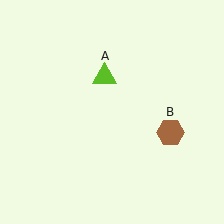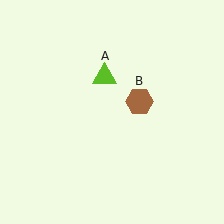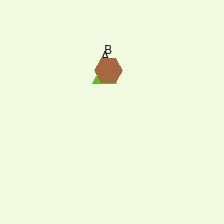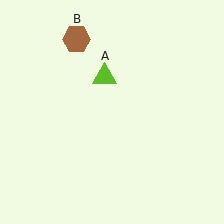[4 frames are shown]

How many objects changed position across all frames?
1 object changed position: brown hexagon (object B).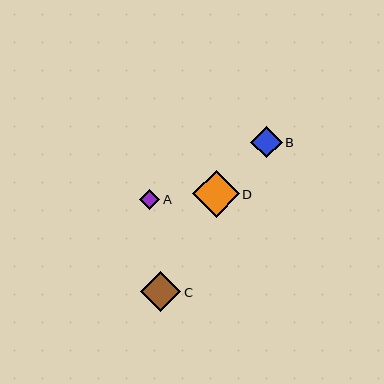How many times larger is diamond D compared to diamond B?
Diamond D is approximately 1.5 times the size of diamond B.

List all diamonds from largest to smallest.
From largest to smallest: D, C, B, A.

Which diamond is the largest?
Diamond D is the largest with a size of approximately 47 pixels.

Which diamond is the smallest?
Diamond A is the smallest with a size of approximately 20 pixels.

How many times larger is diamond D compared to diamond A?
Diamond D is approximately 2.3 times the size of diamond A.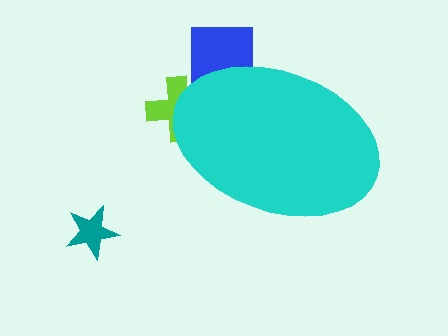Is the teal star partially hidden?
No, the teal star is fully visible.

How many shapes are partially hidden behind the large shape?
2 shapes are partially hidden.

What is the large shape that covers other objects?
A cyan ellipse.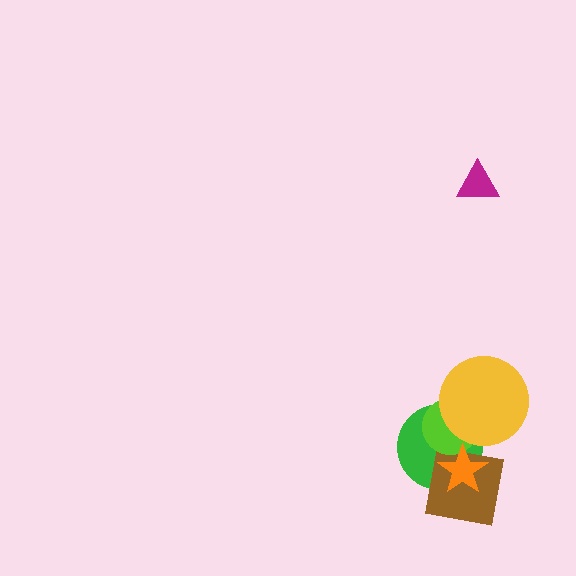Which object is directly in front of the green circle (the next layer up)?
The brown square is directly in front of the green circle.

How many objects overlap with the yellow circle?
2 objects overlap with the yellow circle.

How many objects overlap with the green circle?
4 objects overlap with the green circle.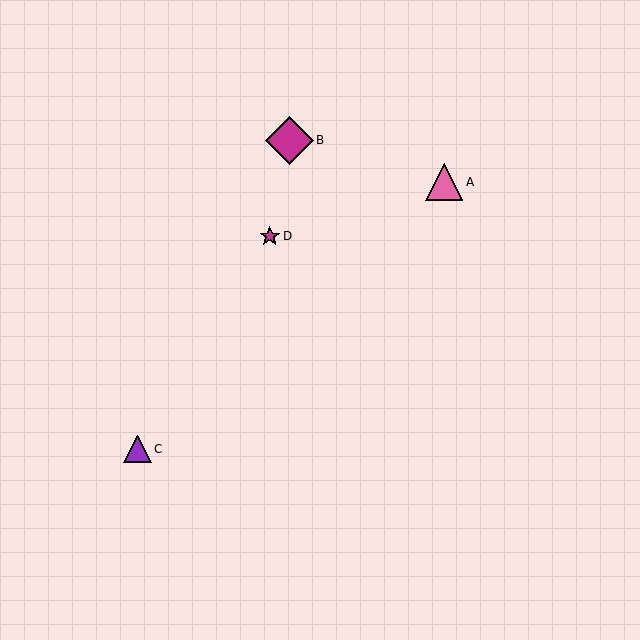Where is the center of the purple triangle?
The center of the purple triangle is at (137, 449).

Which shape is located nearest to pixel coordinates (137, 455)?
The purple triangle (labeled C) at (137, 449) is nearest to that location.